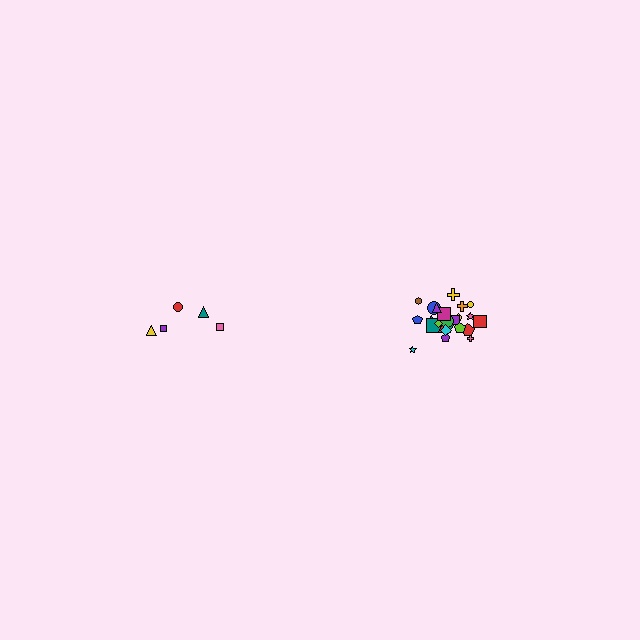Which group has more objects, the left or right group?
The right group.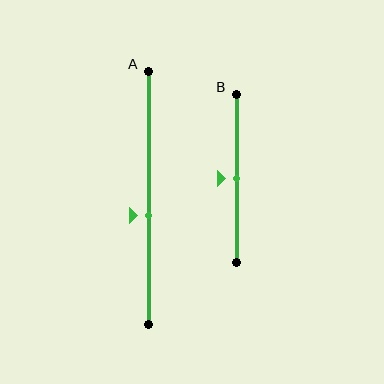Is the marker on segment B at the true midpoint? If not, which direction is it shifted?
Yes, the marker on segment B is at the true midpoint.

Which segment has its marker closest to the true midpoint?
Segment B has its marker closest to the true midpoint.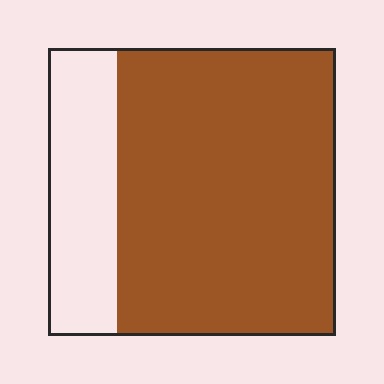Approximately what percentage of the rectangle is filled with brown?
Approximately 75%.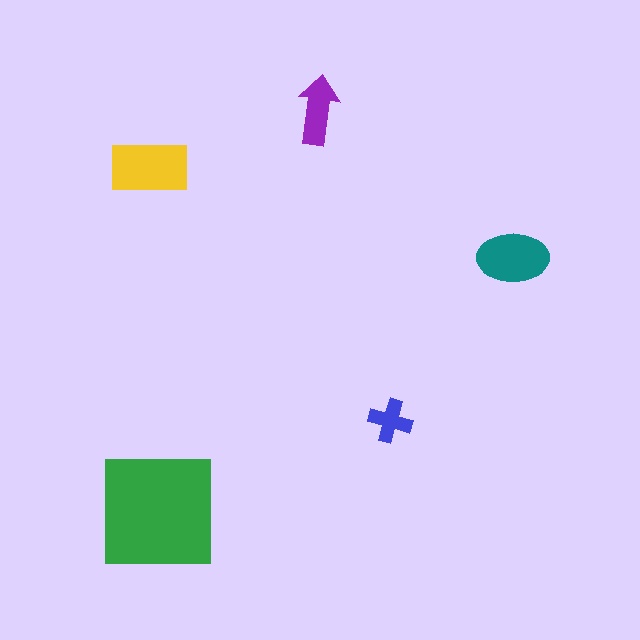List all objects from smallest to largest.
The blue cross, the purple arrow, the teal ellipse, the yellow rectangle, the green square.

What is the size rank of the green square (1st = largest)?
1st.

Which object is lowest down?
The green square is bottommost.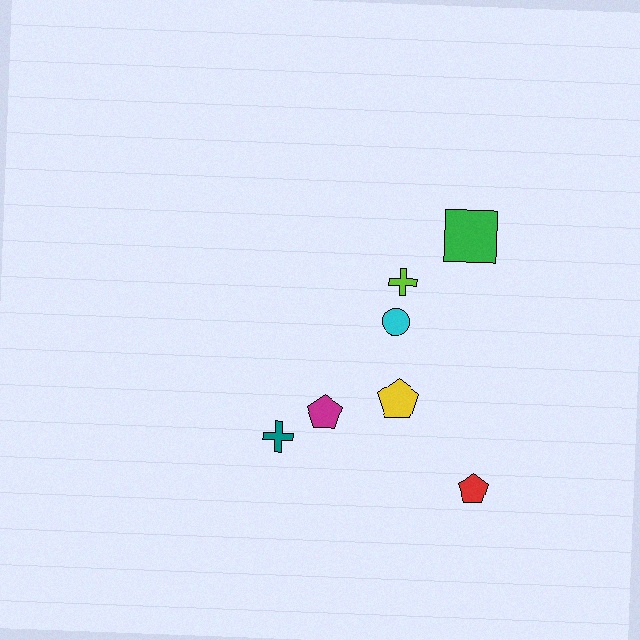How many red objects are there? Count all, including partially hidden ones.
There is 1 red object.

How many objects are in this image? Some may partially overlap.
There are 7 objects.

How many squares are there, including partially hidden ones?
There is 1 square.